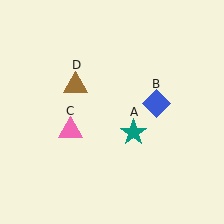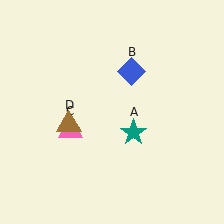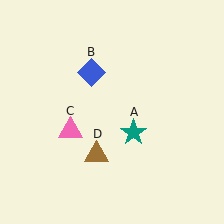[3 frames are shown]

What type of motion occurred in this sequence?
The blue diamond (object B), brown triangle (object D) rotated counterclockwise around the center of the scene.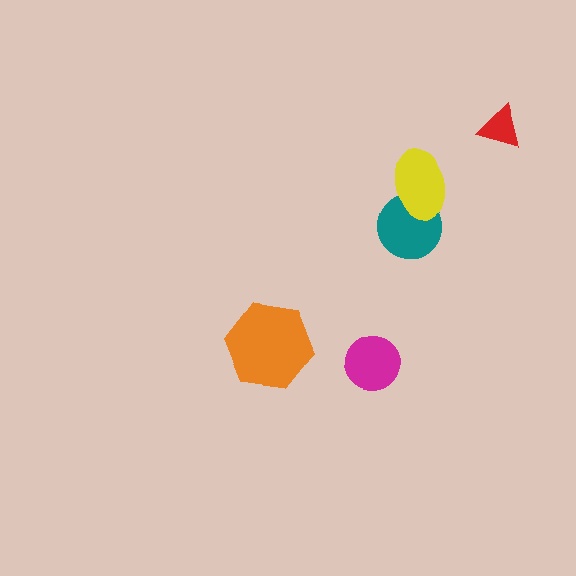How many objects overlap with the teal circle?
1 object overlaps with the teal circle.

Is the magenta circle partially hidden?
No, no other shape covers it.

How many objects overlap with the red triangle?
0 objects overlap with the red triangle.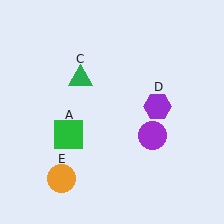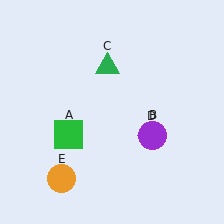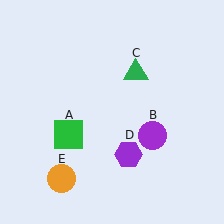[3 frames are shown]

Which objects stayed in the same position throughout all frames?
Green square (object A) and purple circle (object B) and orange circle (object E) remained stationary.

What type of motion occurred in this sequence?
The green triangle (object C), purple hexagon (object D) rotated clockwise around the center of the scene.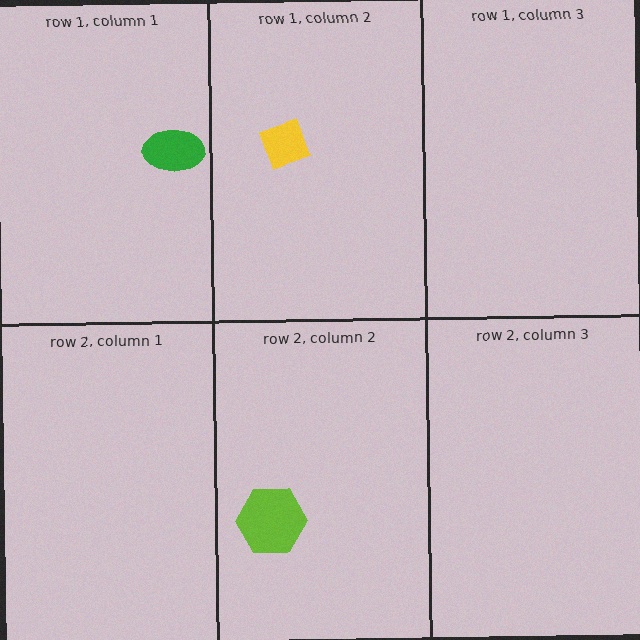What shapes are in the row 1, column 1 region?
The green ellipse.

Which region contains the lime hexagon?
The row 2, column 2 region.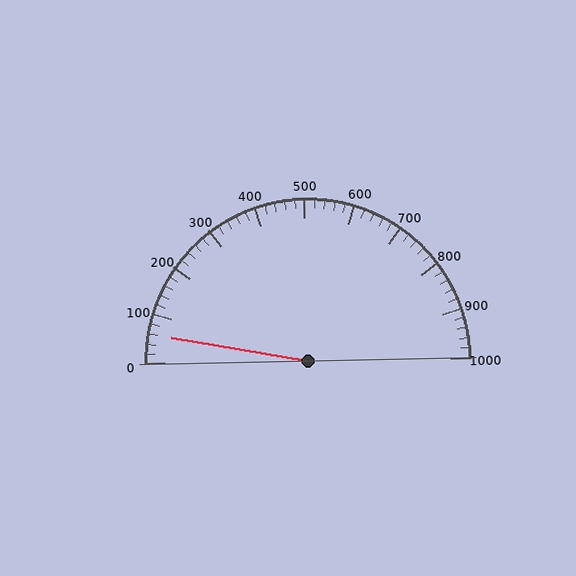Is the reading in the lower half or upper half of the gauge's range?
The reading is in the lower half of the range (0 to 1000).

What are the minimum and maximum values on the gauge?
The gauge ranges from 0 to 1000.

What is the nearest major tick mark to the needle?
The nearest major tick mark is 100.